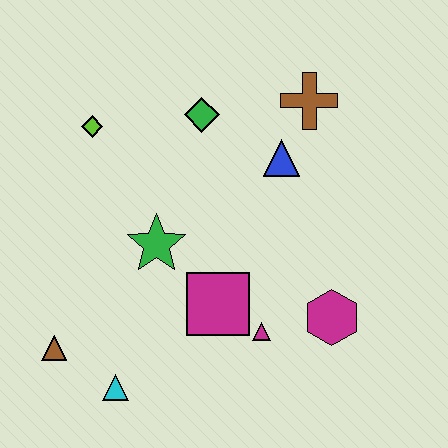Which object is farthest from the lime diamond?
The magenta hexagon is farthest from the lime diamond.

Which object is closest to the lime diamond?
The green diamond is closest to the lime diamond.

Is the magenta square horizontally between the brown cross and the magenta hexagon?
No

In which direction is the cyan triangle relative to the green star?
The cyan triangle is below the green star.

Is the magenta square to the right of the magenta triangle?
No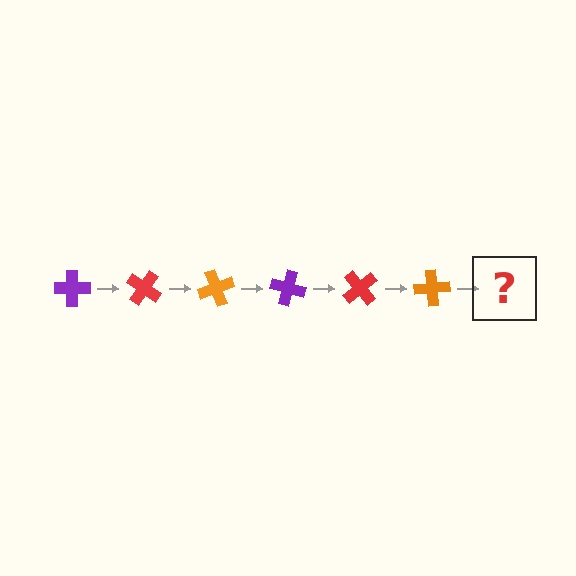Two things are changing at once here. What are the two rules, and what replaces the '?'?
The two rules are that it rotates 35 degrees each step and the color cycles through purple, red, and orange. The '?' should be a purple cross, rotated 210 degrees from the start.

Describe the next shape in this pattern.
It should be a purple cross, rotated 210 degrees from the start.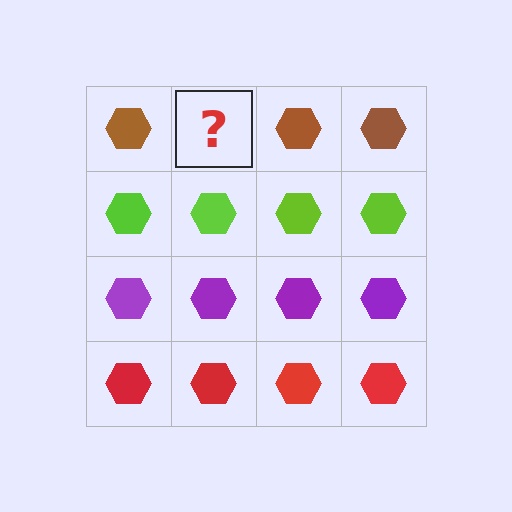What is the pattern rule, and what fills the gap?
The rule is that each row has a consistent color. The gap should be filled with a brown hexagon.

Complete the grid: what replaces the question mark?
The question mark should be replaced with a brown hexagon.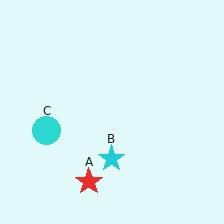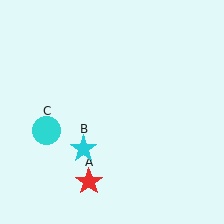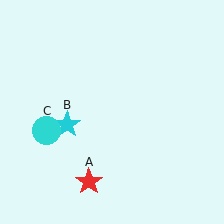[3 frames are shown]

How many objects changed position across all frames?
1 object changed position: cyan star (object B).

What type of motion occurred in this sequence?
The cyan star (object B) rotated clockwise around the center of the scene.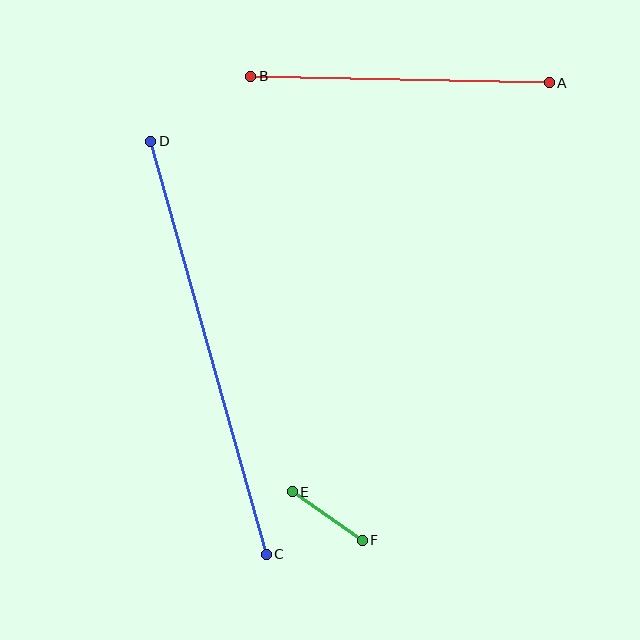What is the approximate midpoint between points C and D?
The midpoint is at approximately (208, 348) pixels.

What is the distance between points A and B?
The distance is approximately 298 pixels.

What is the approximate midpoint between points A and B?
The midpoint is at approximately (400, 80) pixels.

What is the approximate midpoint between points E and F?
The midpoint is at approximately (327, 516) pixels.